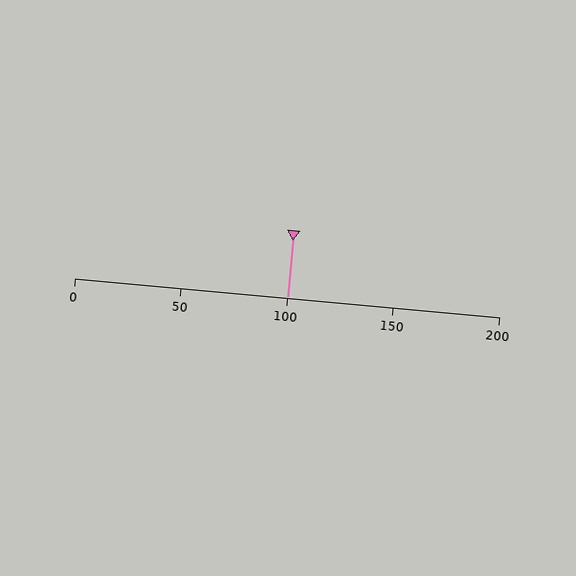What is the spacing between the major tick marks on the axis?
The major ticks are spaced 50 apart.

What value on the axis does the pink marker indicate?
The marker indicates approximately 100.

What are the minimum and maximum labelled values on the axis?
The axis runs from 0 to 200.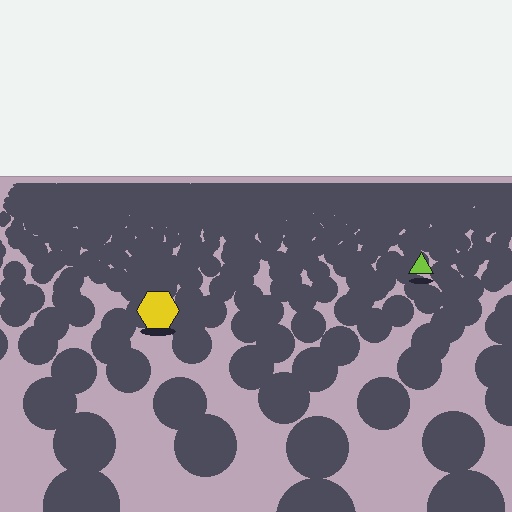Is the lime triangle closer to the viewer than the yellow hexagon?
No. The yellow hexagon is closer — you can tell from the texture gradient: the ground texture is coarser near it.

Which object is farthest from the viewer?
The lime triangle is farthest from the viewer. It appears smaller and the ground texture around it is denser.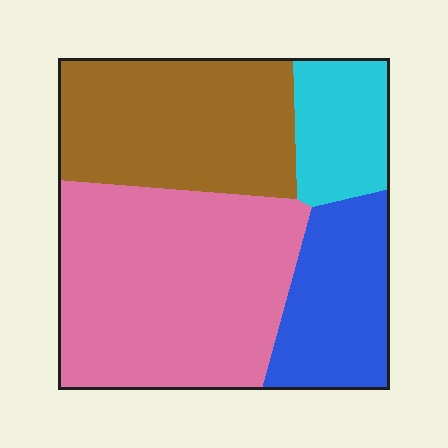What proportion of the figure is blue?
Blue takes up between a sixth and a third of the figure.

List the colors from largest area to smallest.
From largest to smallest: pink, brown, blue, cyan.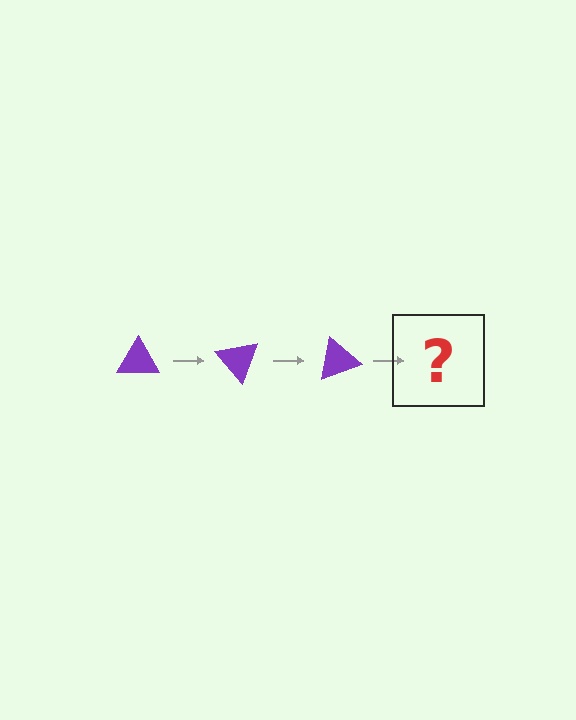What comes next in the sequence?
The next element should be a purple triangle rotated 150 degrees.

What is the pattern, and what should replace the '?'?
The pattern is that the triangle rotates 50 degrees each step. The '?' should be a purple triangle rotated 150 degrees.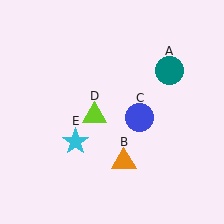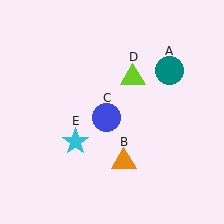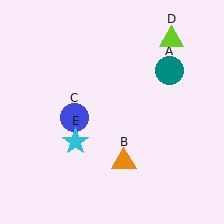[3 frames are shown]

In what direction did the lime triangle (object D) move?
The lime triangle (object D) moved up and to the right.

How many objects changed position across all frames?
2 objects changed position: blue circle (object C), lime triangle (object D).